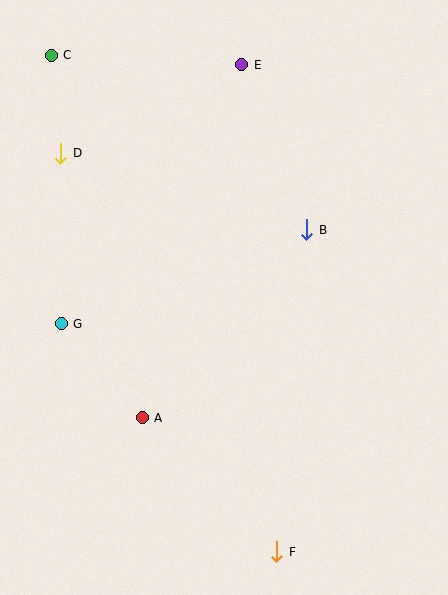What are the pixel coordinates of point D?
Point D is at (61, 154).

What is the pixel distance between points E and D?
The distance between E and D is 201 pixels.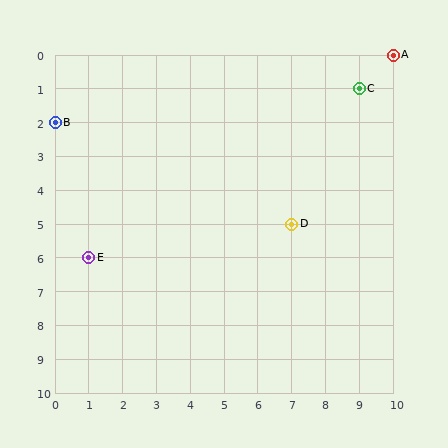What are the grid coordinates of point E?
Point E is at grid coordinates (1, 6).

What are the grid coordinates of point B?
Point B is at grid coordinates (0, 2).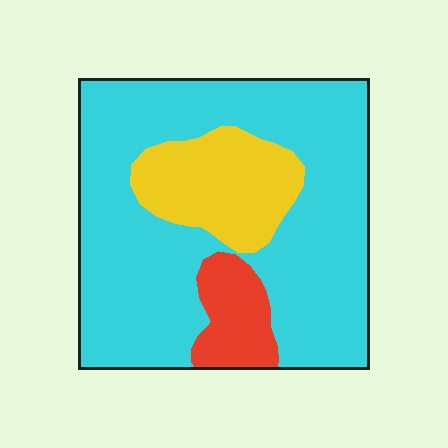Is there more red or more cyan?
Cyan.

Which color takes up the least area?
Red, at roughly 10%.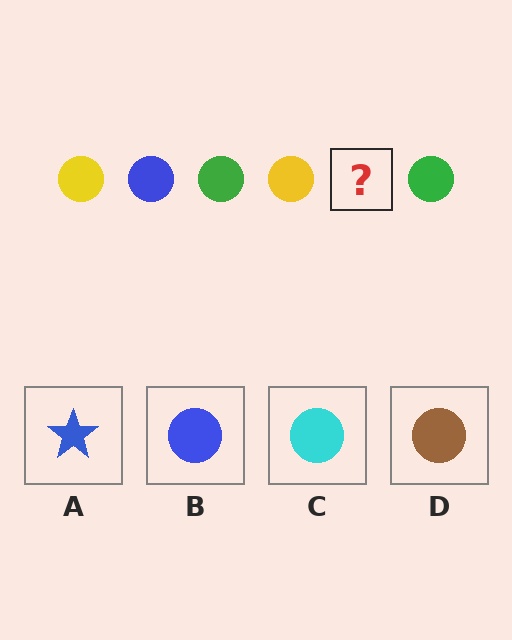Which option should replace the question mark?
Option B.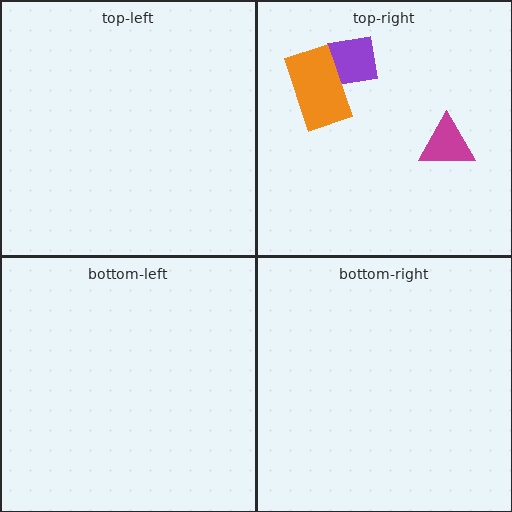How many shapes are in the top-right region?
3.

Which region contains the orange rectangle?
The top-right region.